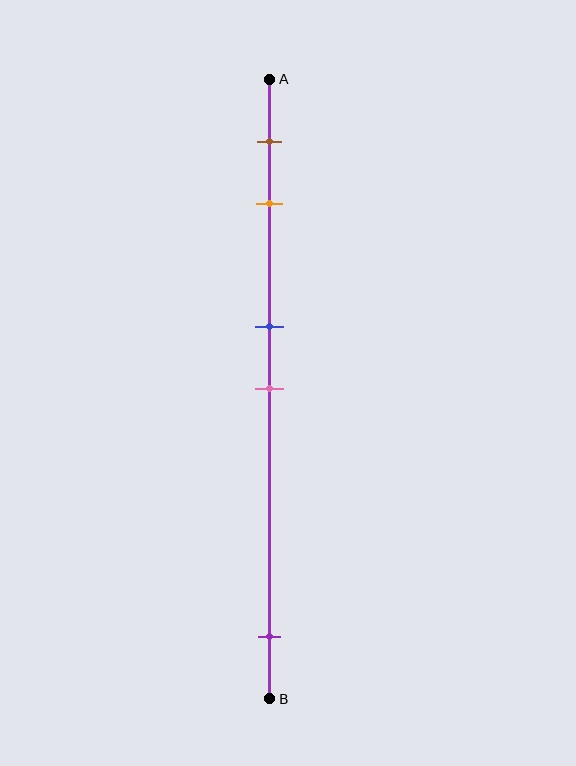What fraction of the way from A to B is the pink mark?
The pink mark is approximately 50% (0.5) of the way from A to B.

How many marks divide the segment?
There are 5 marks dividing the segment.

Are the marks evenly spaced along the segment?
No, the marks are not evenly spaced.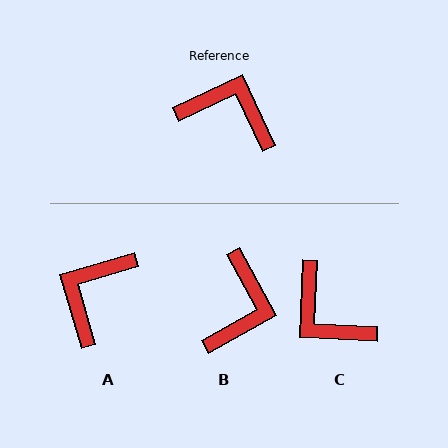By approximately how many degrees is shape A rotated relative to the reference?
Approximately 81 degrees counter-clockwise.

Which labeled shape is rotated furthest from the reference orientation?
C, about 152 degrees away.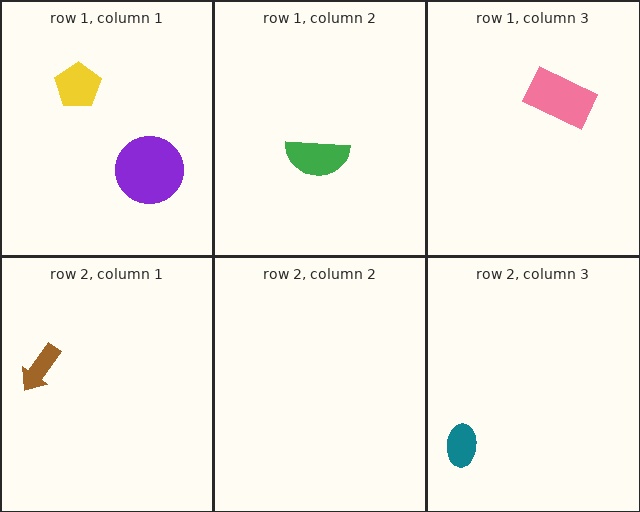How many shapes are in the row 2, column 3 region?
1.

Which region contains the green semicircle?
The row 1, column 2 region.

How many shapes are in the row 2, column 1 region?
1.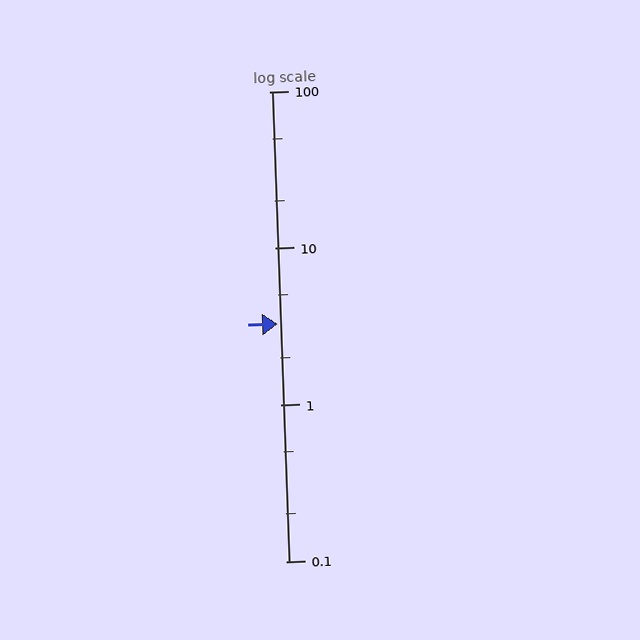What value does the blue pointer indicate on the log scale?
The pointer indicates approximately 3.3.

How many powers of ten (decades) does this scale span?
The scale spans 3 decades, from 0.1 to 100.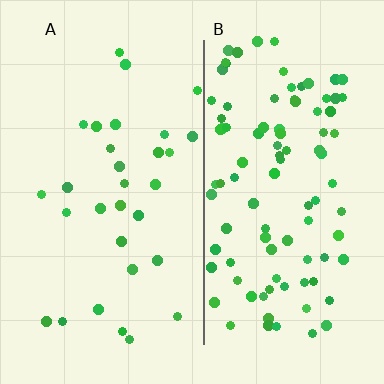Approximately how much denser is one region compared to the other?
Approximately 3.3× — region B over region A.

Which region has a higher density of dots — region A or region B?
B (the right).